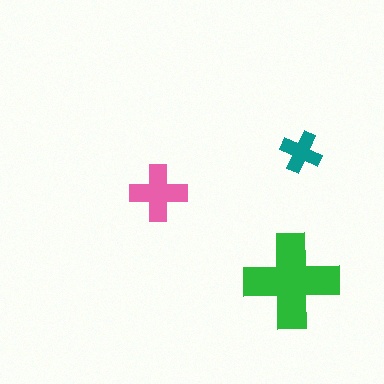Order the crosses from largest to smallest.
the green one, the pink one, the teal one.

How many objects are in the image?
There are 3 objects in the image.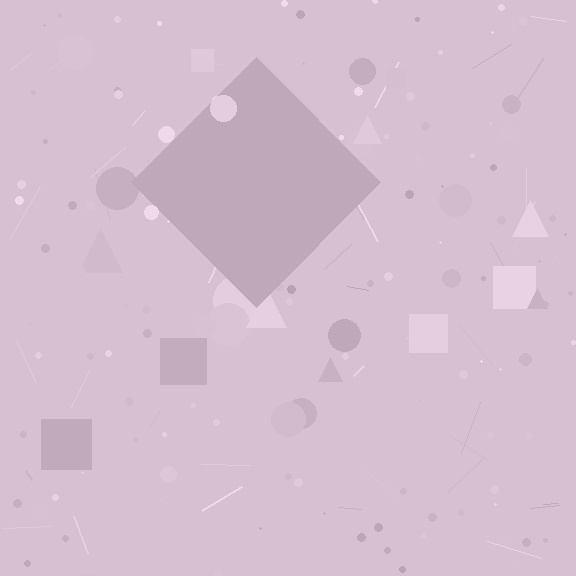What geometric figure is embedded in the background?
A diamond is embedded in the background.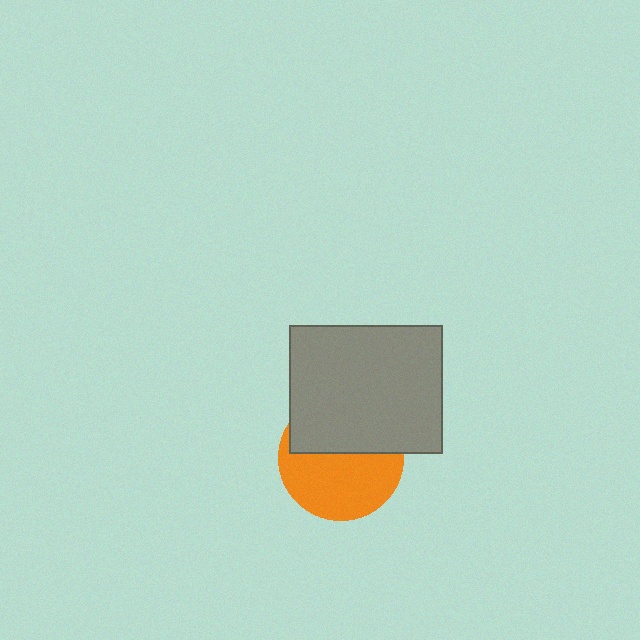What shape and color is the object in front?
The object in front is a gray rectangle.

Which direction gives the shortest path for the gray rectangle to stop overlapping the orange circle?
Moving up gives the shortest separation.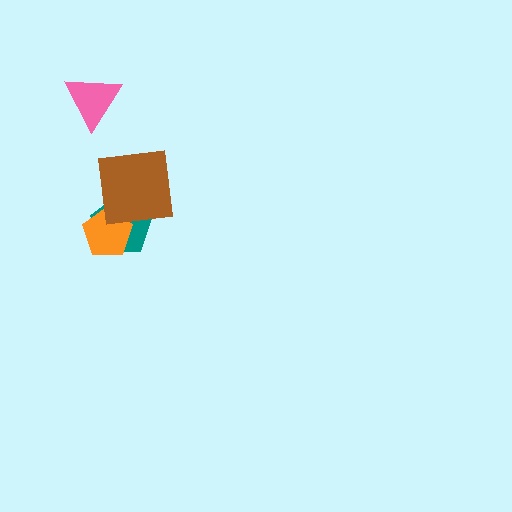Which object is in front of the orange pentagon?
The brown square is in front of the orange pentagon.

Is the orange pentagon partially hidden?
Yes, it is partially covered by another shape.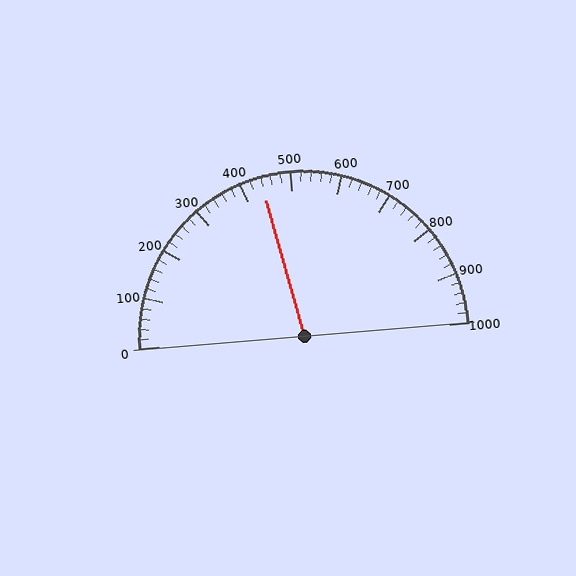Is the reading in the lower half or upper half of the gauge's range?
The reading is in the lower half of the range (0 to 1000).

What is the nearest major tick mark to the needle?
The nearest major tick mark is 400.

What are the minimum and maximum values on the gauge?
The gauge ranges from 0 to 1000.